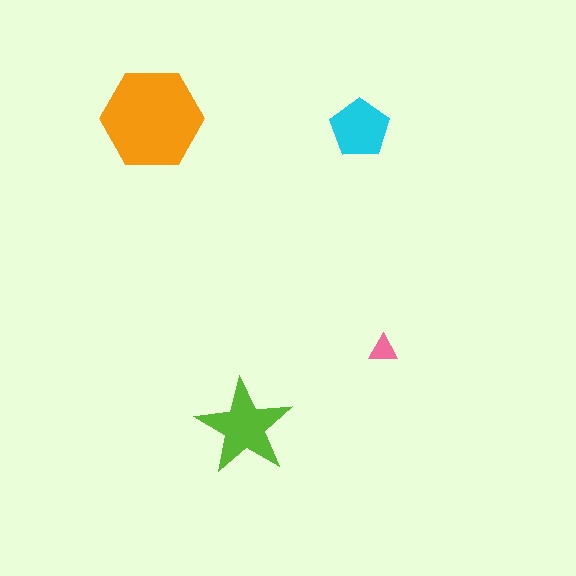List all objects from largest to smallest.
The orange hexagon, the lime star, the cyan pentagon, the pink triangle.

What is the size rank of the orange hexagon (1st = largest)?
1st.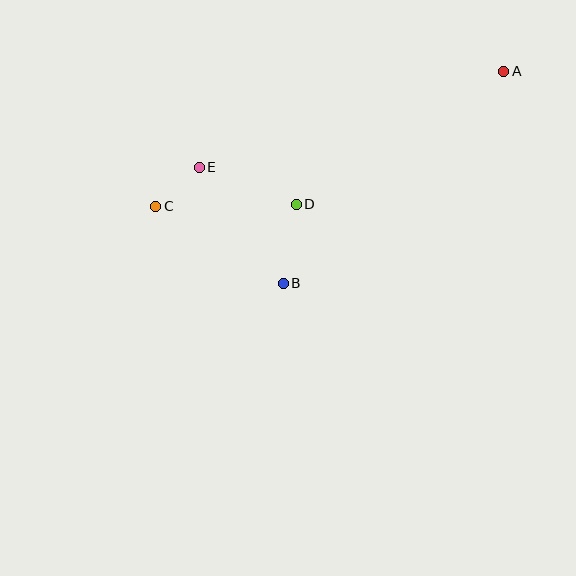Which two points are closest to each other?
Points C and E are closest to each other.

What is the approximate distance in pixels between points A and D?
The distance between A and D is approximately 247 pixels.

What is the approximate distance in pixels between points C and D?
The distance between C and D is approximately 141 pixels.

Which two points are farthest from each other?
Points A and C are farthest from each other.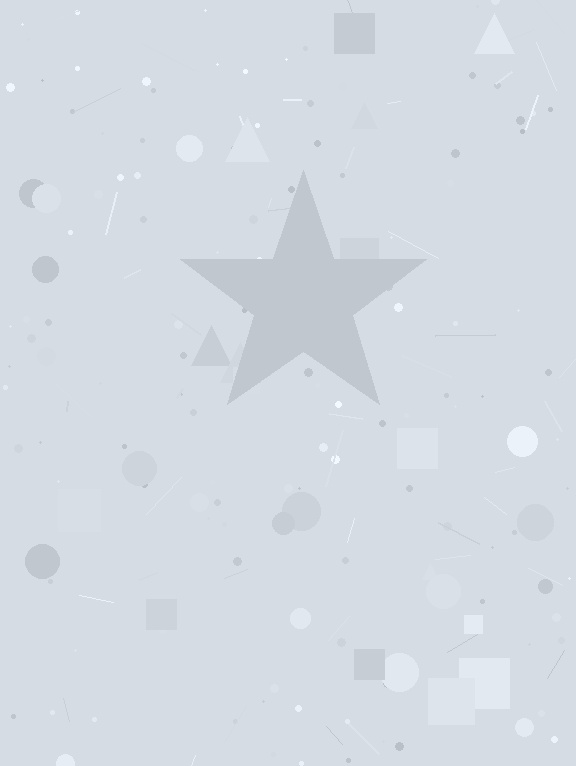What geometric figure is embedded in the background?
A star is embedded in the background.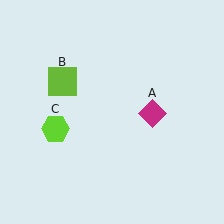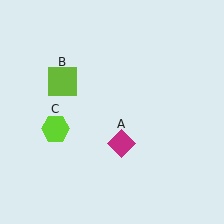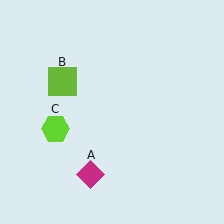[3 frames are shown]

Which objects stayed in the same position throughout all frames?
Lime square (object B) and lime hexagon (object C) remained stationary.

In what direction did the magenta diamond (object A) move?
The magenta diamond (object A) moved down and to the left.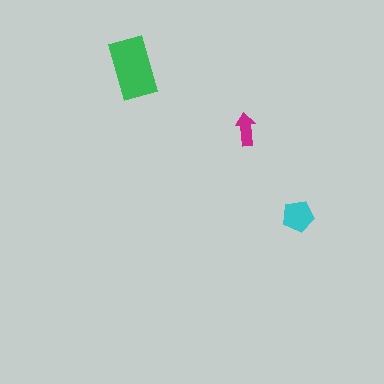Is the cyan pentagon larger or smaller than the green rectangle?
Smaller.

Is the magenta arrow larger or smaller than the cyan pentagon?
Smaller.